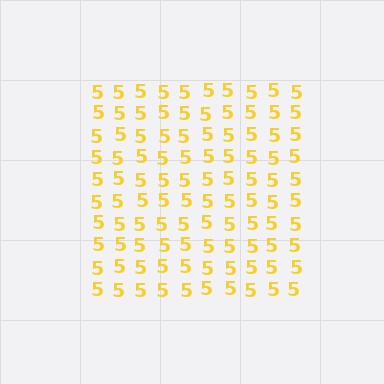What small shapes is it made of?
It is made of small digit 5's.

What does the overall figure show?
The overall figure shows a square.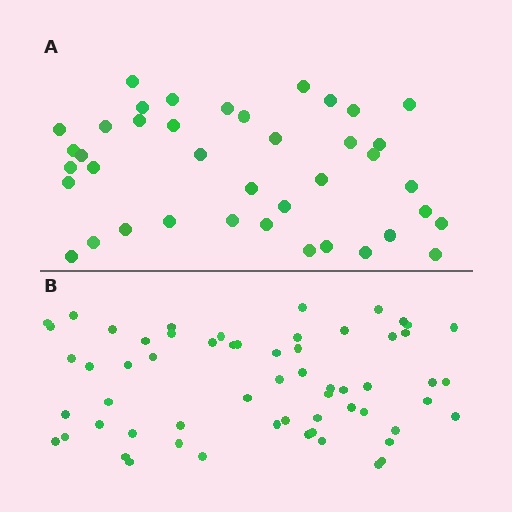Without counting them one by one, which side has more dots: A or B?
Region B (the bottom region) has more dots.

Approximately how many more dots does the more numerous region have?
Region B has approximately 20 more dots than region A.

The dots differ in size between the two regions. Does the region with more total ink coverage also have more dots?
No. Region A has more total ink coverage because its dots are larger, but region B actually contains more individual dots. Total area can be misleading — the number of items is what matters here.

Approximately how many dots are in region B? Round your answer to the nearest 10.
About 60 dots.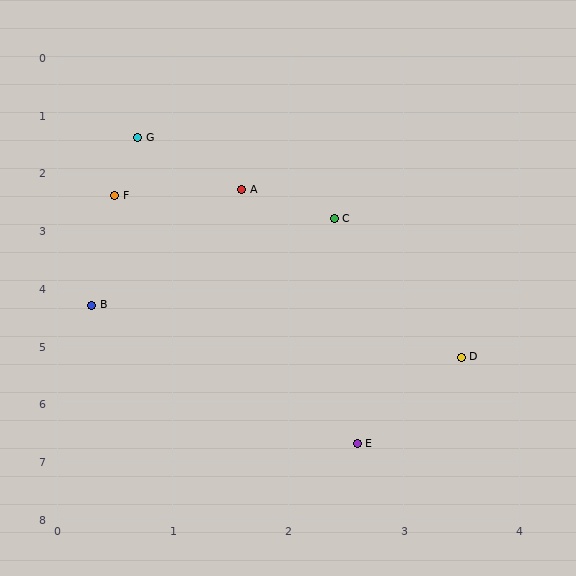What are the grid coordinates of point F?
Point F is at approximately (0.5, 2.4).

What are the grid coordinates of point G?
Point G is at approximately (0.7, 1.4).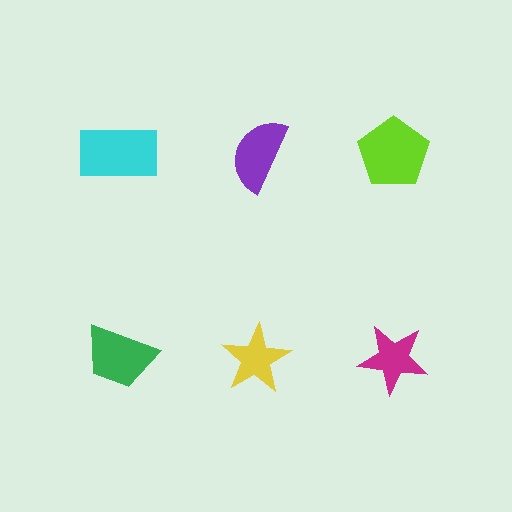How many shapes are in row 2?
3 shapes.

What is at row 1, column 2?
A purple semicircle.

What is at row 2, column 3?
A magenta star.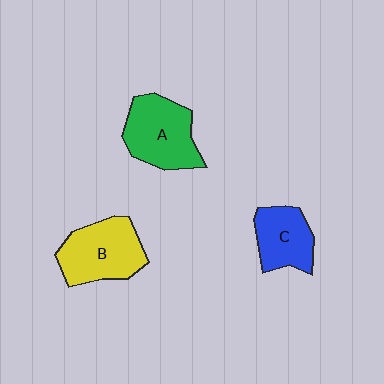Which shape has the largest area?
Shape B (yellow).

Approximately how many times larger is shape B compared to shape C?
Approximately 1.4 times.